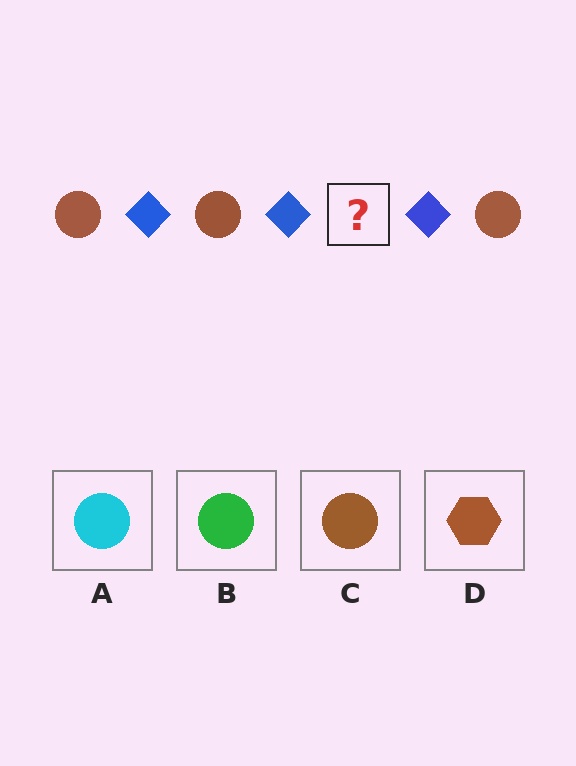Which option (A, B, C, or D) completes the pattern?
C.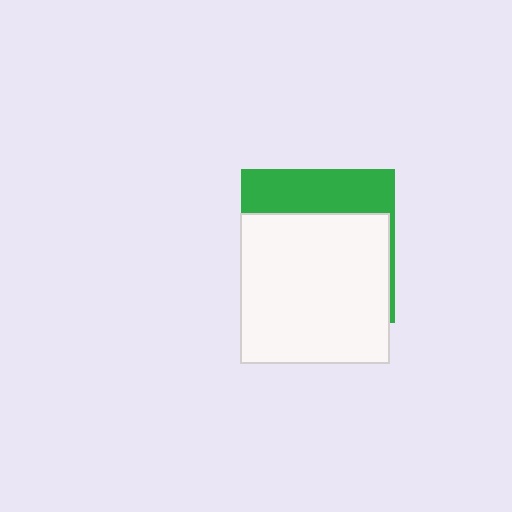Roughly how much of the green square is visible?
A small part of it is visible (roughly 31%).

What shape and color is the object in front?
The object in front is a white square.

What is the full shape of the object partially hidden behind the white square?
The partially hidden object is a green square.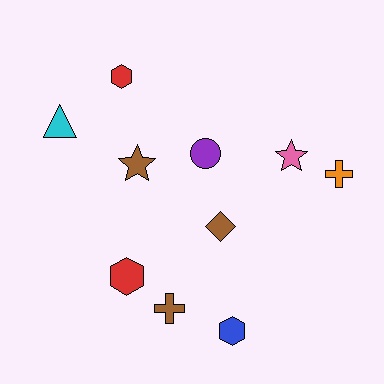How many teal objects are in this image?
There are no teal objects.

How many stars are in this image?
There are 2 stars.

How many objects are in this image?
There are 10 objects.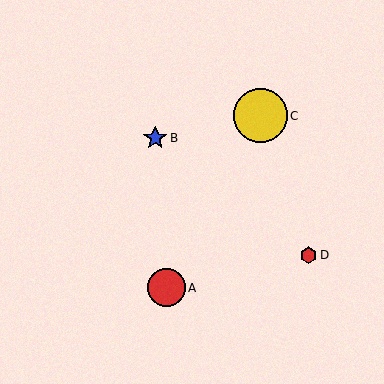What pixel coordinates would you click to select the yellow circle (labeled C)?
Click at (260, 116) to select the yellow circle C.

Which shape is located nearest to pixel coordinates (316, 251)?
The red hexagon (labeled D) at (309, 255) is nearest to that location.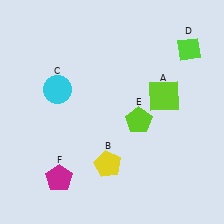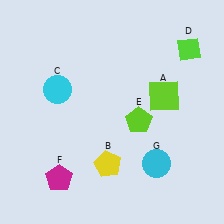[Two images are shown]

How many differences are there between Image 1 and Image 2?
There is 1 difference between the two images.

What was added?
A cyan circle (G) was added in Image 2.